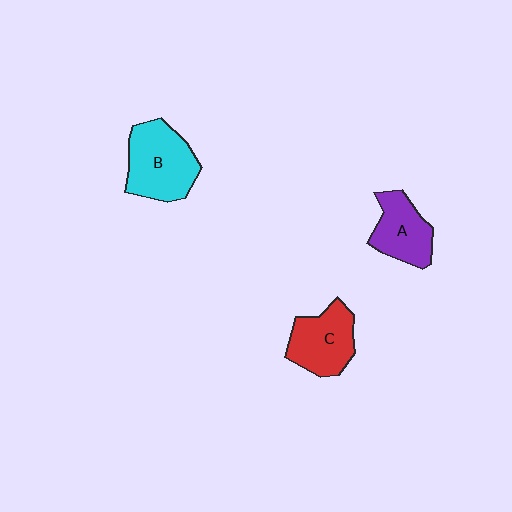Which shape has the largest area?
Shape B (cyan).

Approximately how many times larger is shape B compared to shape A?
Approximately 1.4 times.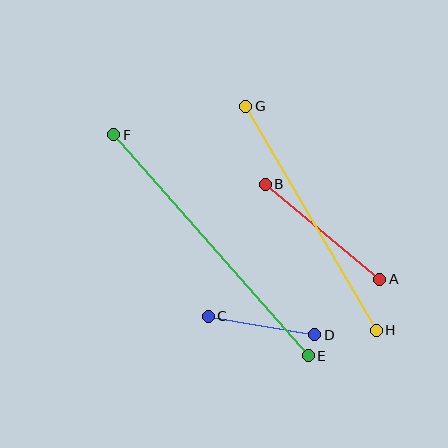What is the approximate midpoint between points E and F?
The midpoint is at approximately (211, 245) pixels.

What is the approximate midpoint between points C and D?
The midpoint is at approximately (261, 325) pixels.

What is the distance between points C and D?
The distance is approximately 108 pixels.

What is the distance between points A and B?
The distance is approximately 149 pixels.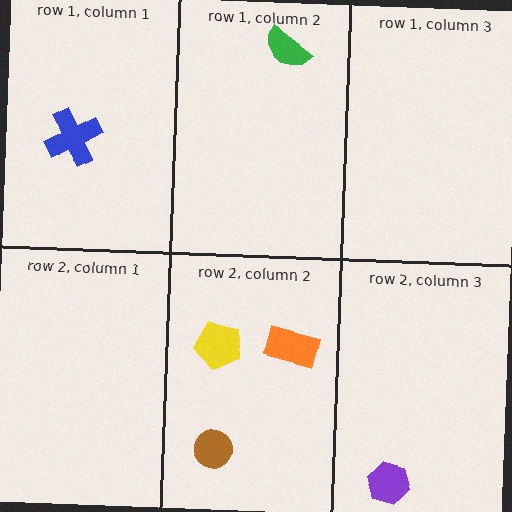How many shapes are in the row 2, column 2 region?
3.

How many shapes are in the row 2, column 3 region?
1.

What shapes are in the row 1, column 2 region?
The green semicircle.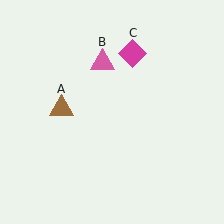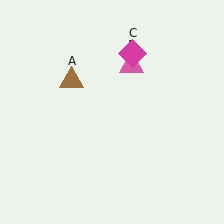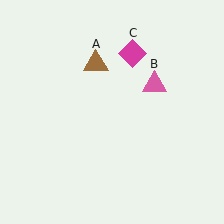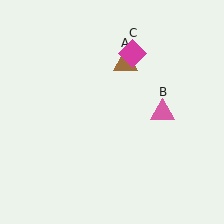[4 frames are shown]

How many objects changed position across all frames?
2 objects changed position: brown triangle (object A), pink triangle (object B).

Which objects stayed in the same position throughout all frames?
Magenta diamond (object C) remained stationary.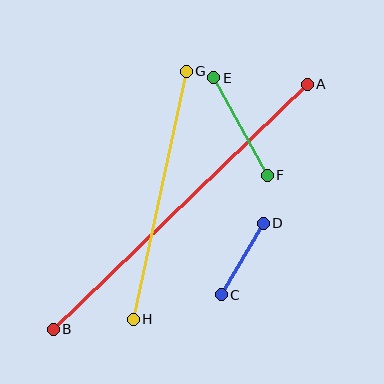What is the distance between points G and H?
The distance is approximately 254 pixels.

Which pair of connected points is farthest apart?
Points A and B are farthest apart.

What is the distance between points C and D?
The distance is approximately 83 pixels.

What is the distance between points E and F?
The distance is approximately 111 pixels.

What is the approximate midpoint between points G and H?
The midpoint is at approximately (160, 195) pixels.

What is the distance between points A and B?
The distance is approximately 353 pixels.